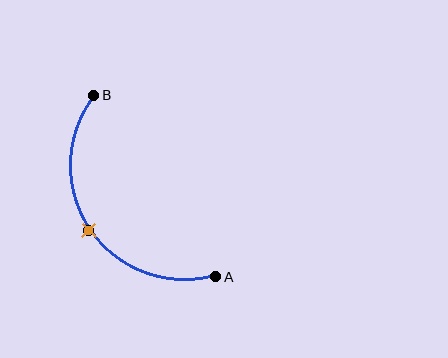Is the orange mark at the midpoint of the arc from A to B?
Yes. The orange mark lies on the arc at equal arc-length from both A and B — it is the arc midpoint.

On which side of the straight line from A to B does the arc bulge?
The arc bulges below and to the left of the straight line connecting A and B.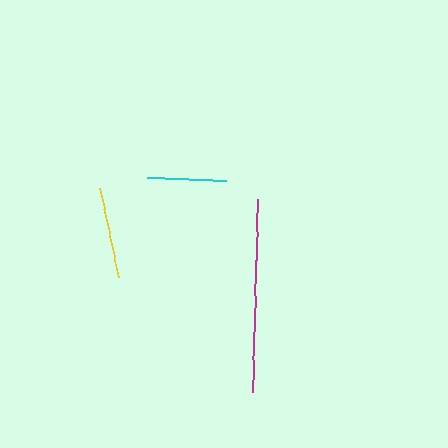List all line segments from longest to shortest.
From longest to shortest: magenta, yellow, cyan.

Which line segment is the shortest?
The cyan line is the shortest at approximately 78 pixels.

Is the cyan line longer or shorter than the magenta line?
The magenta line is longer than the cyan line.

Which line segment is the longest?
The magenta line is the longest at approximately 193 pixels.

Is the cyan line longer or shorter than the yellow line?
The yellow line is longer than the cyan line.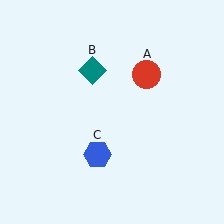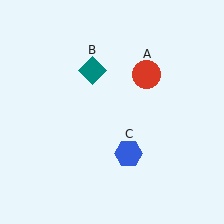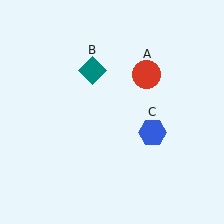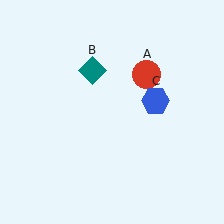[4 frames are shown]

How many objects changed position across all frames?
1 object changed position: blue hexagon (object C).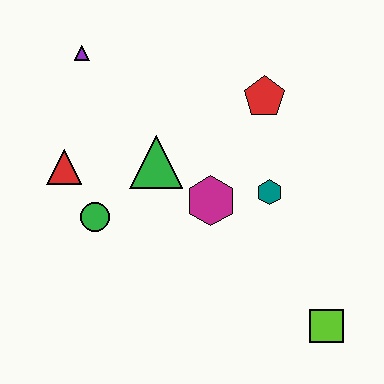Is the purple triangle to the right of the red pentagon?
No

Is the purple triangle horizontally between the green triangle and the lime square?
No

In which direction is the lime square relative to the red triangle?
The lime square is to the right of the red triangle.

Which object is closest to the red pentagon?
The teal hexagon is closest to the red pentagon.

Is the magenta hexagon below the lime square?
No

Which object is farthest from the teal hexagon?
The purple triangle is farthest from the teal hexagon.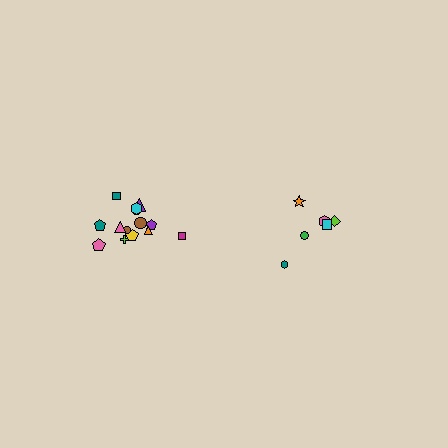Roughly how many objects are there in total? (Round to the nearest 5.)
Roughly 20 objects in total.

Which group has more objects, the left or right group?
The left group.